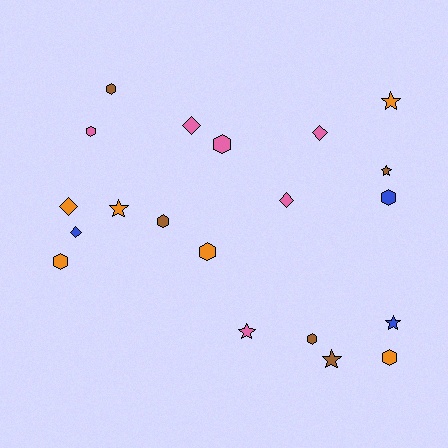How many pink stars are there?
There is 1 pink star.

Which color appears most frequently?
Orange, with 6 objects.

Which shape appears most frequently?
Hexagon, with 9 objects.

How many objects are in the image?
There are 20 objects.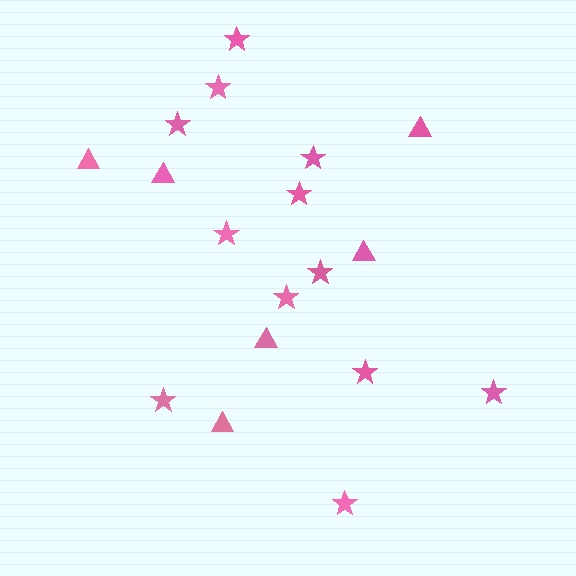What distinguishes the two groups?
There are 2 groups: one group of stars (12) and one group of triangles (6).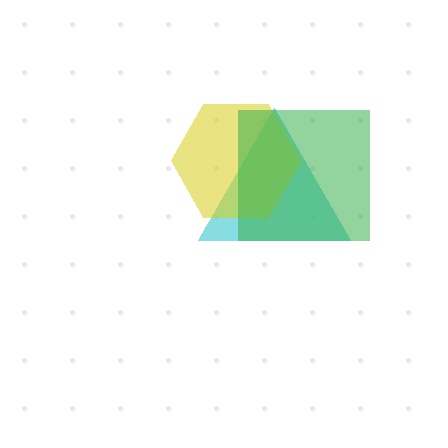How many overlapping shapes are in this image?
There are 3 overlapping shapes in the image.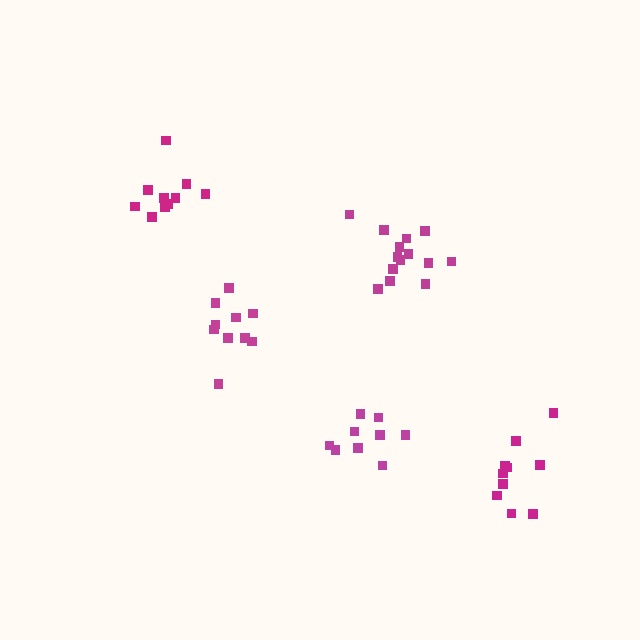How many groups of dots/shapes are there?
There are 5 groups.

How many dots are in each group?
Group 1: 10 dots, Group 2: 14 dots, Group 3: 10 dots, Group 4: 9 dots, Group 5: 10 dots (53 total).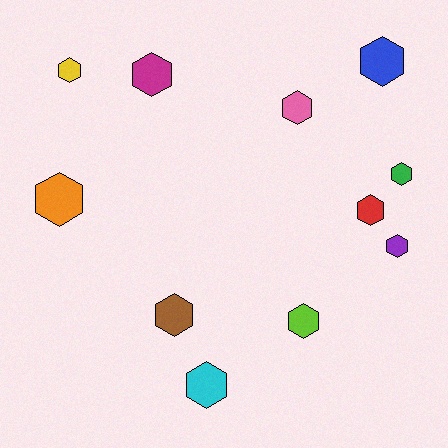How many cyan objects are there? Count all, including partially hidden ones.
There is 1 cyan object.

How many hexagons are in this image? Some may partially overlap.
There are 11 hexagons.